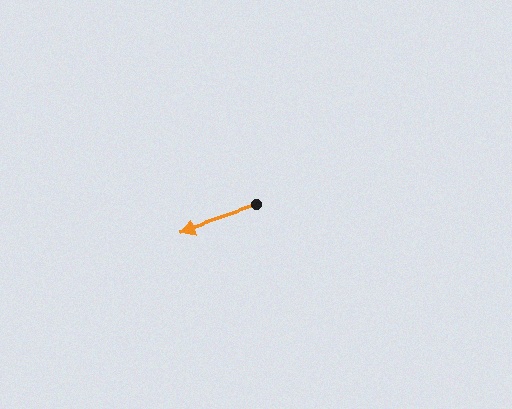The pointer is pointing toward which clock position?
Roughly 8 o'clock.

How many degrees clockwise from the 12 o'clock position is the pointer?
Approximately 251 degrees.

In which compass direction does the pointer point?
West.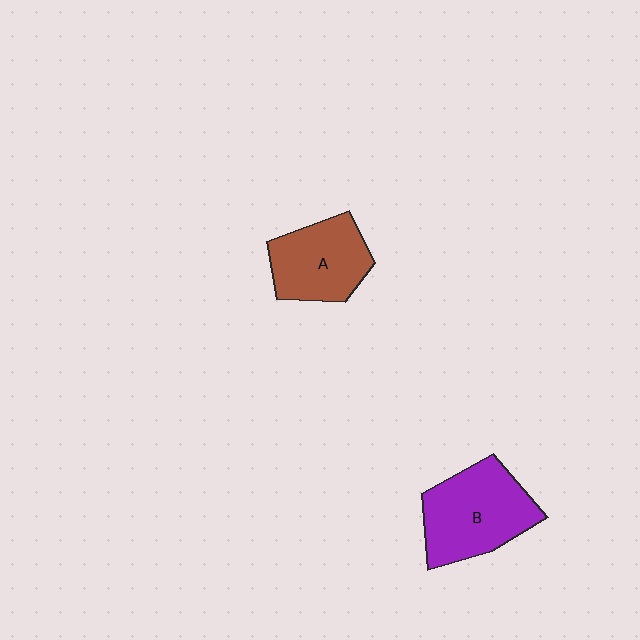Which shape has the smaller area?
Shape A (brown).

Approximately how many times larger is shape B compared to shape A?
Approximately 1.2 times.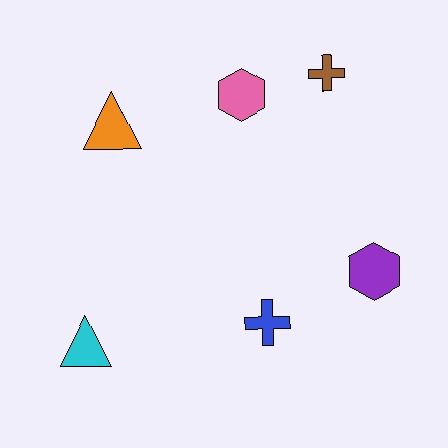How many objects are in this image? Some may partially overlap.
There are 6 objects.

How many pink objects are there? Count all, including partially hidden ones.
There is 1 pink object.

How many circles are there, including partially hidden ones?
There are no circles.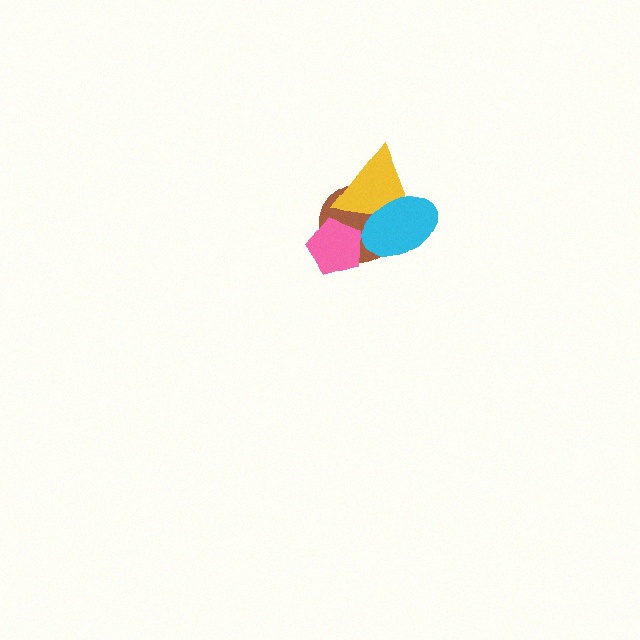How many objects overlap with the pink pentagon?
2 objects overlap with the pink pentagon.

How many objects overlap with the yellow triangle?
3 objects overlap with the yellow triangle.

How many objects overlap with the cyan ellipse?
2 objects overlap with the cyan ellipse.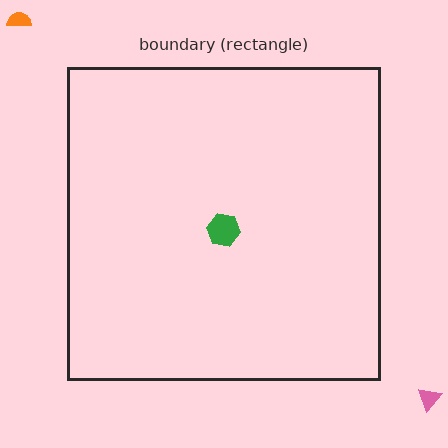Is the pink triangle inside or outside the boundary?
Outside.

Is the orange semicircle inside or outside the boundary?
Outside.